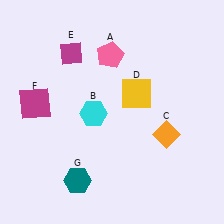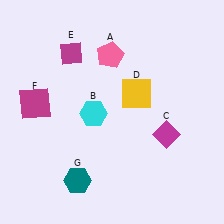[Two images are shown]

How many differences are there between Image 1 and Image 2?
There is 1 difference between the two images.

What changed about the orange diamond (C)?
In Image 1, C is orange. In Image 2, it changed to magenta.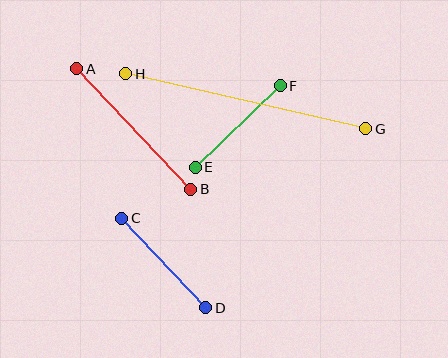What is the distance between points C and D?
The distance is approximately 123 pixels.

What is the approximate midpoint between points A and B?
The midpoint is at approximately (134, 129) pixels.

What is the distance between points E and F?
The distance is approximately 118 pixels.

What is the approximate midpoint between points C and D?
The midpoint is at approximately (164, 263) pixels.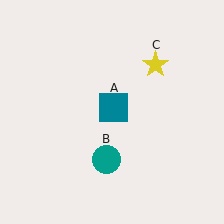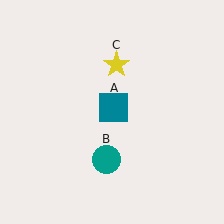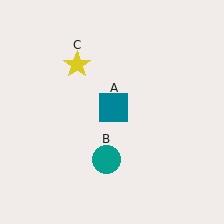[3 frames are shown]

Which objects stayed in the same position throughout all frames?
Teal square (object A) and teal circle (object B) remained stationary.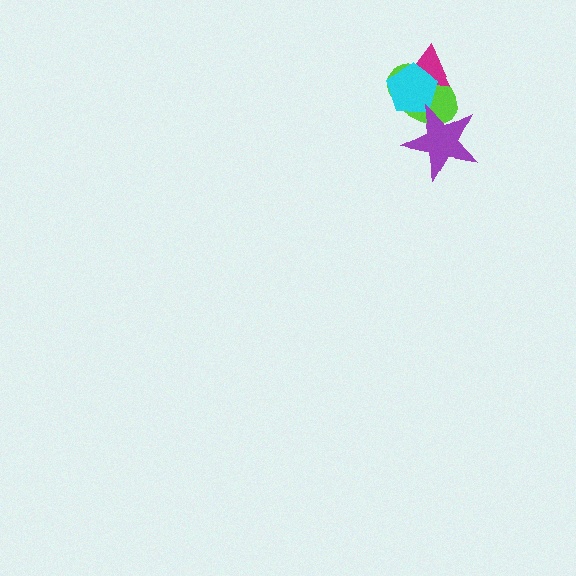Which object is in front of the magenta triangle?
The cyan pentagon is in front of the magenta triangle.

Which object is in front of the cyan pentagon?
The purple star is in front of the cyan pentagon.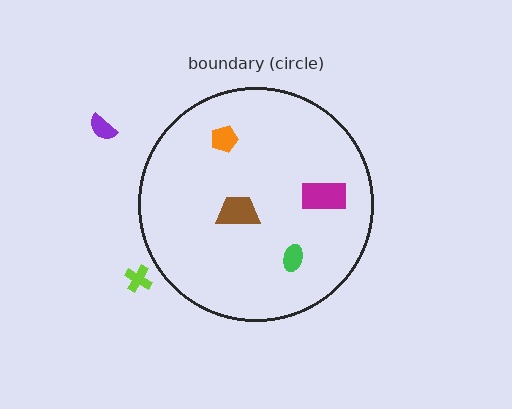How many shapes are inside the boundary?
4 inside, 2 outside.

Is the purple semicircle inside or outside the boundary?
Outside.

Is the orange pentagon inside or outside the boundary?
Inside.